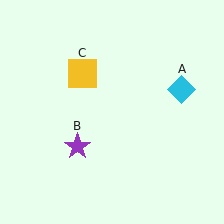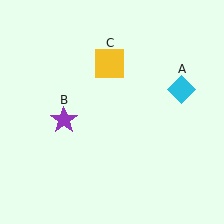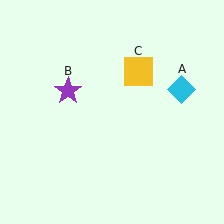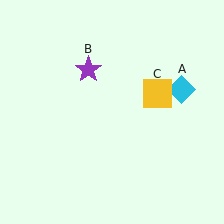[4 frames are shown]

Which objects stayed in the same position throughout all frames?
Cyan diamond (object A) remained stationary.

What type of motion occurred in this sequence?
The purple star (object B), yellow square (object C) rotated clockwise around the center of the scene.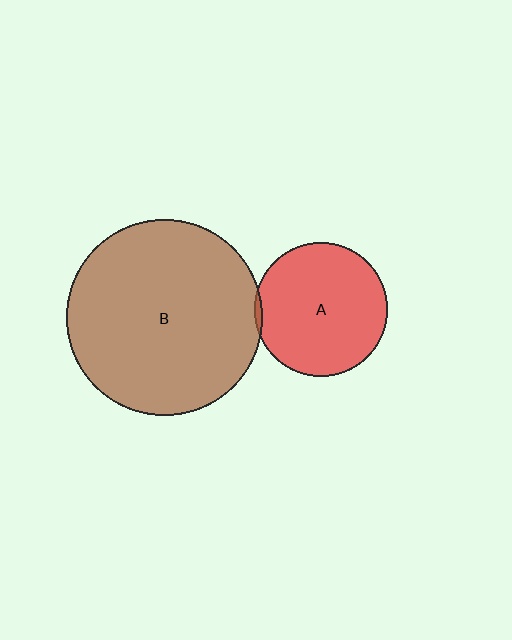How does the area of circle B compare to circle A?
Approximately 2.1 times.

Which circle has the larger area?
Circle B (brown).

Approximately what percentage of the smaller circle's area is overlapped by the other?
Approximately 5%.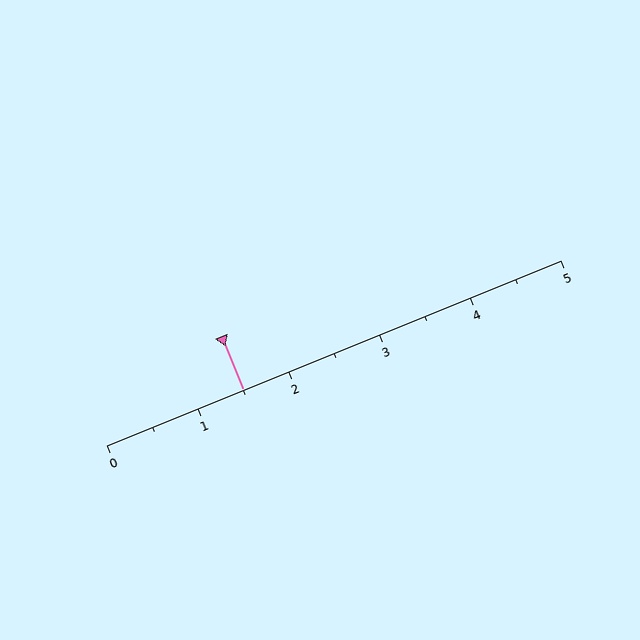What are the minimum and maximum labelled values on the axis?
The axis runs from 0 to 5.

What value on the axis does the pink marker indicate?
The marker indicates approximately 1.5.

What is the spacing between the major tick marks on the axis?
The major ticks are spaced 1 apart.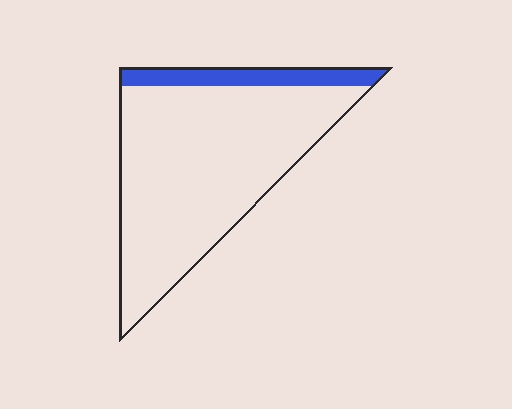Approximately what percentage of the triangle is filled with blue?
Approximately 15%.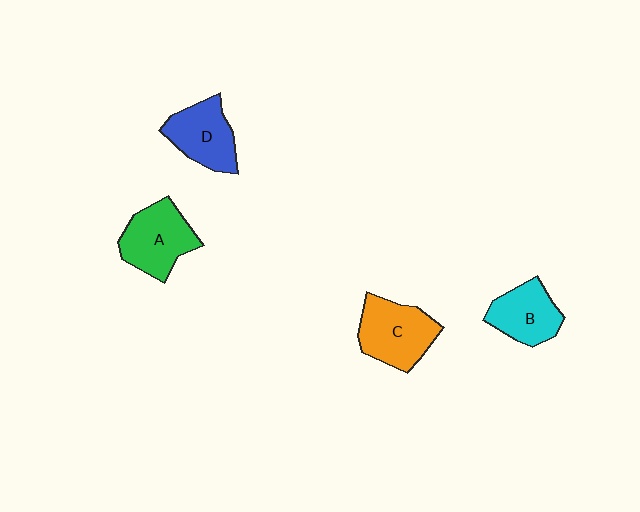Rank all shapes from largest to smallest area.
From largest to smallest: C (orange), A (green), D (blue), B (cyan).